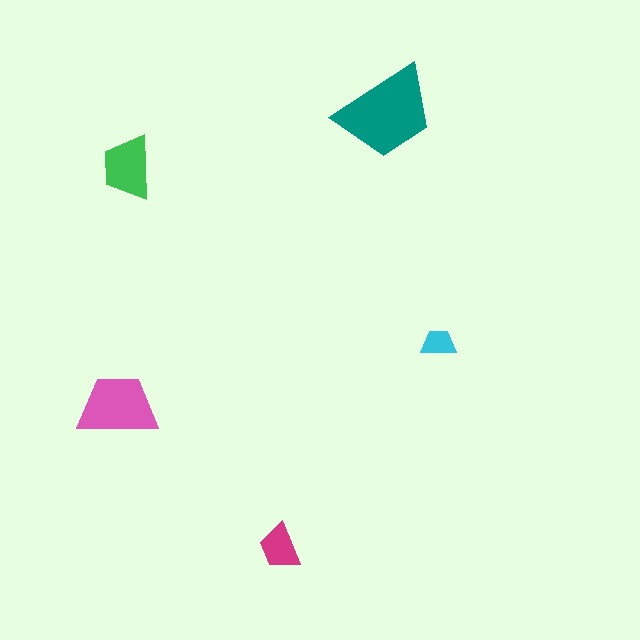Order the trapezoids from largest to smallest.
the teal one, the pink one, the green one, the magenta one, the cyan one.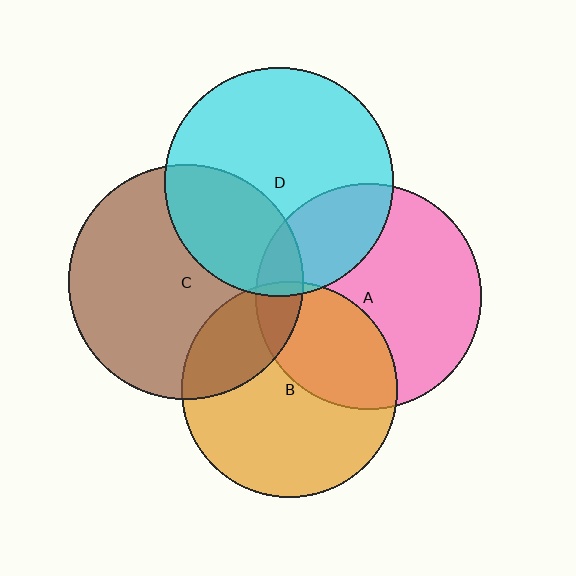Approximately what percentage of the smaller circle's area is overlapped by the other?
Approximately 25%.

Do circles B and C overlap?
Yes.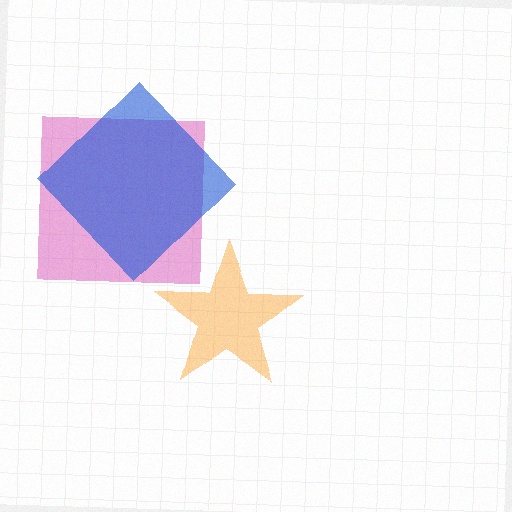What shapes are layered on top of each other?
The layered shapes are: a pink square, an orange star, a blue diamond.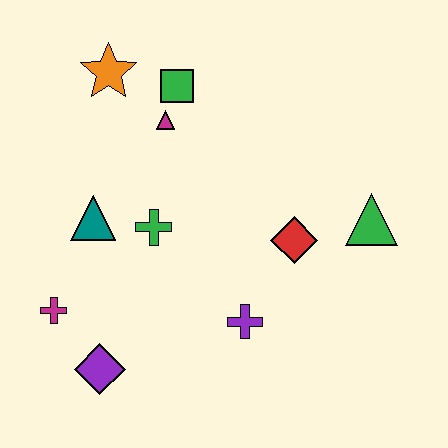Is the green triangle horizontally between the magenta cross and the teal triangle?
No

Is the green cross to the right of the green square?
No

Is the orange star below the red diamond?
No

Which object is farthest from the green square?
The purple diamond is farthest from the green square.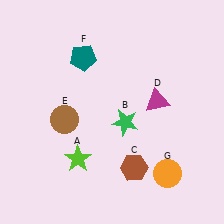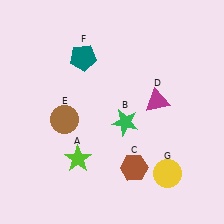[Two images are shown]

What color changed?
The circle (G) changed from orange in Image 1 to yellow in Image 2.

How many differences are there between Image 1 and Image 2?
There is 1 difference between the two images.